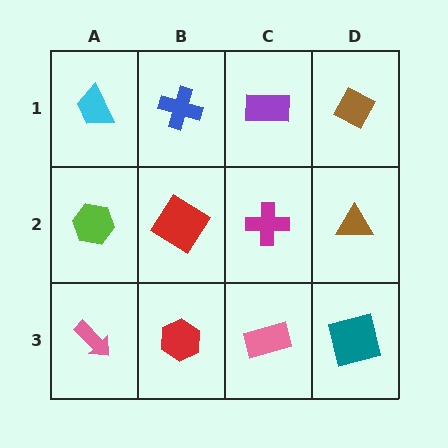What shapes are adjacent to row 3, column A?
A lime hexagon (row 2, column A), a red hexagon (row 3, column B).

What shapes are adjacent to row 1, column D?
A brown triangle (row 2, column D), a purple rectangle (row 1, column C).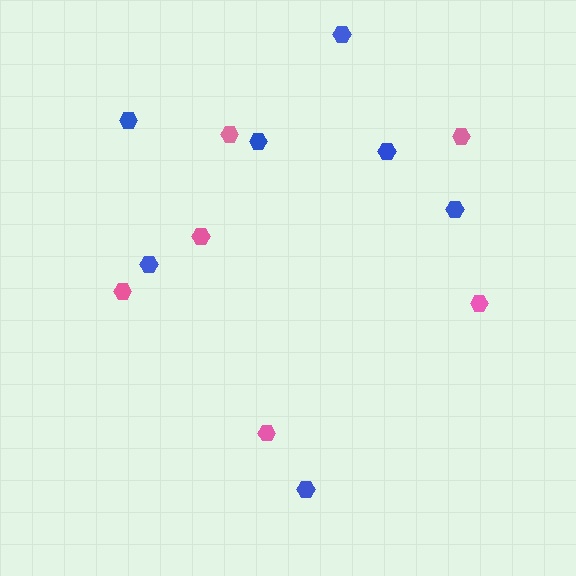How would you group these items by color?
There are 2 groups: one group of pink hexagons (6) and one group of blue hexagons (7).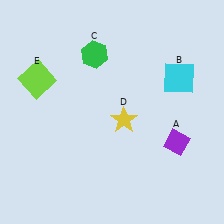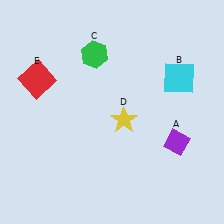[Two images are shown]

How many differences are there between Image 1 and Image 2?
There is 1 difference between the two images.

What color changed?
The square (E) changed from lime in Image 1 to red in Image 2.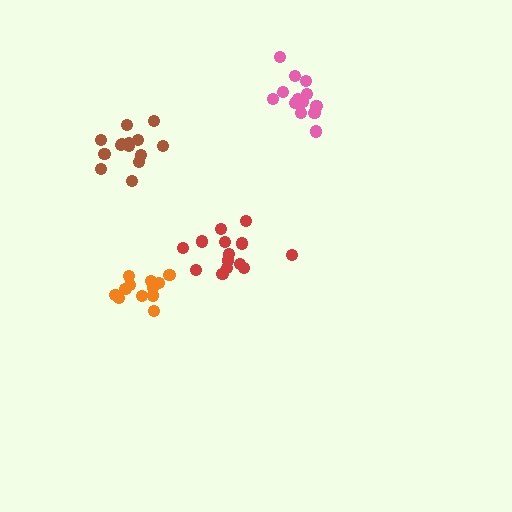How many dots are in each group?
Group 1: 12 dots, Group 2: 15 dots, Group 3: 13 dots, Group 4: 14 dots (54 total).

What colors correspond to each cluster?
The clusters are colored: orange, red, pink, brown.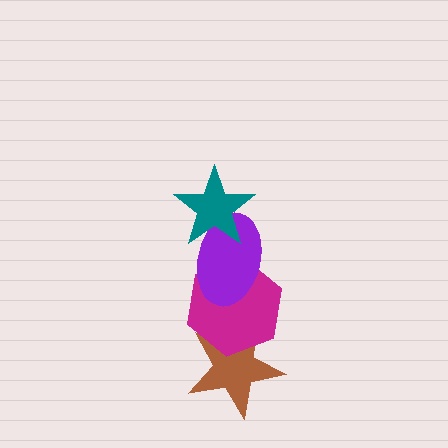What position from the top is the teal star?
The teal star is 1st from the top.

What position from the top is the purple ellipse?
The purple ellipse is 2nd from the top.